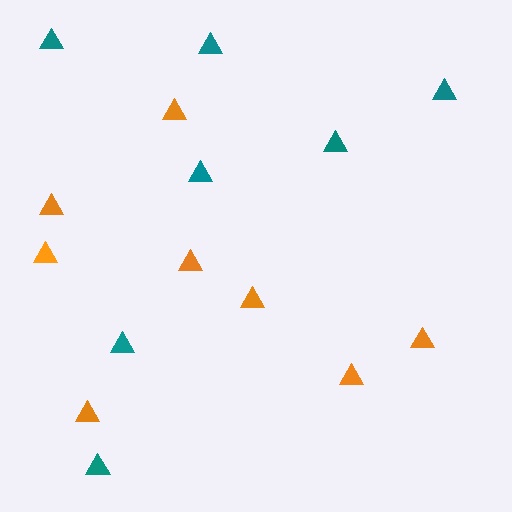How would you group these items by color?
There are 2 groups: one group of teal triangles (7) and one group of orange triangles (8).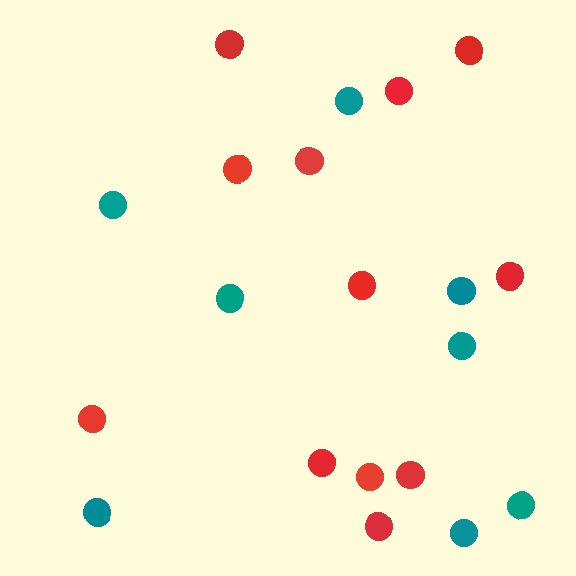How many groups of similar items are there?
There are 2 groups: one group of red circles (12) and one group of teal circles (8).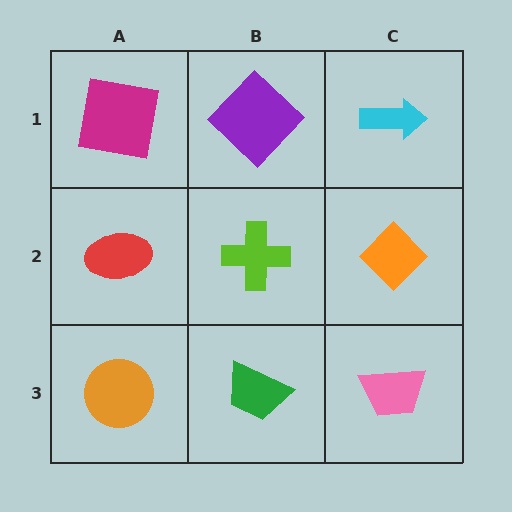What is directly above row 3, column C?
An orange diamond.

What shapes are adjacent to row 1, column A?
A red ellipse (row 2, column A), a purple diamond (row 1, column B).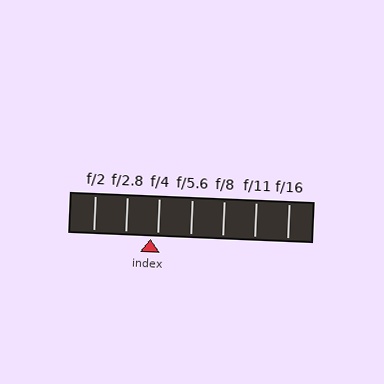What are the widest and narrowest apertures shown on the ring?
The widest aperture shown is f/2 and the narrowest is f/16.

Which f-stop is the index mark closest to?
The index mark is closest to f/4.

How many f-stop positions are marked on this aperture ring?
There are 7 f-stop positions marked.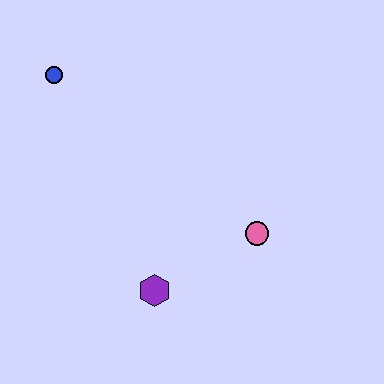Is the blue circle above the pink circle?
Yes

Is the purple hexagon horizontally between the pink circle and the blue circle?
Yes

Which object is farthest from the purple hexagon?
The blue circle is farthest from the purple hexagon.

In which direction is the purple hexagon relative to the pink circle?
The purple hexagon is to the left of the pink circle.